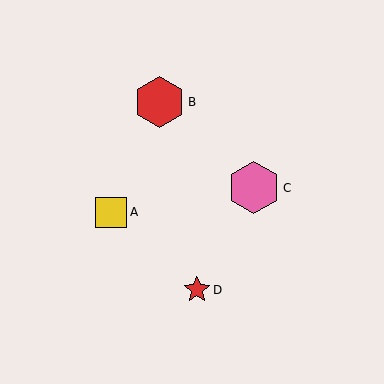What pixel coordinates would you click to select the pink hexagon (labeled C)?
Click at (254, 188) to select the pink hexagon C.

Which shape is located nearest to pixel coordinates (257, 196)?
The pink hexagon (labeled C) at (254, 188) is nearest to that location.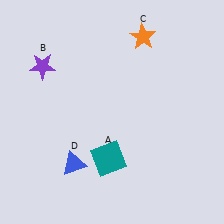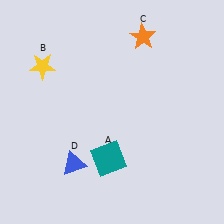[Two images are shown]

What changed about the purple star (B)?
In Image 1, B is purple. In Image 2, it changed to yellow.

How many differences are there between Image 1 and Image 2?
There is 1 difference between the two images.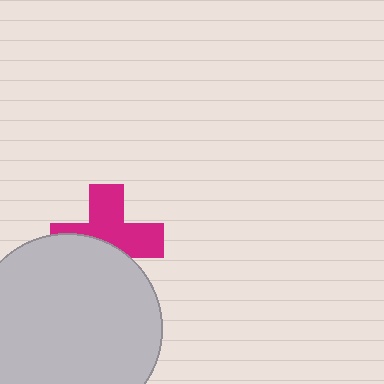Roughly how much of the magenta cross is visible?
About half of it is visible (roughly 57%).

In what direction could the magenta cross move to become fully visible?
The magenta cross could move up. That would shift it out from behind the light gray circle entirely.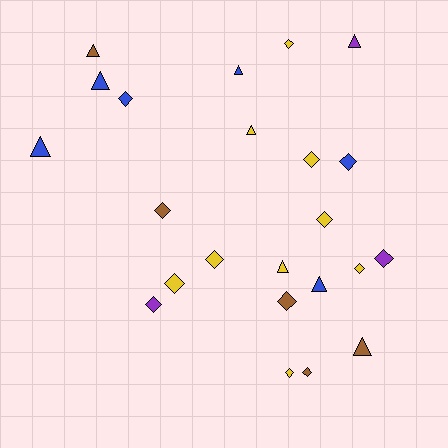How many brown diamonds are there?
There are 3 brown diamonds.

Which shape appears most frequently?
Diamond, with 14 objects.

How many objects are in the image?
There are 23 objects.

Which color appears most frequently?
Yellow, with 9 objects.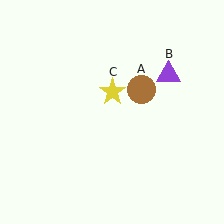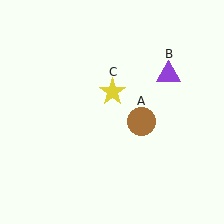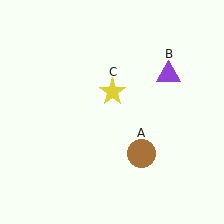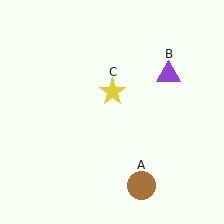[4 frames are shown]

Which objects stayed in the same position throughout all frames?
Purple triangle (object B) and yellow star (object C) remained stationary.